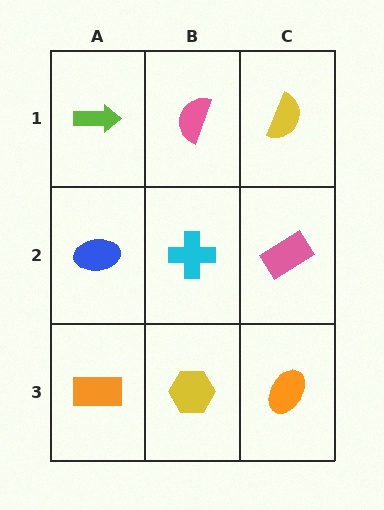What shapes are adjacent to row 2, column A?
A lime arrow (row 1, column A), an orange rectangle (row 3, column A), a cyan cross (row 2, column B).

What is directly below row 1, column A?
A blue ellipse.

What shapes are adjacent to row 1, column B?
A cyan cross (row 2, column B), a lime arrow (row 1, column A), a yellow semicircle (row 1, column C).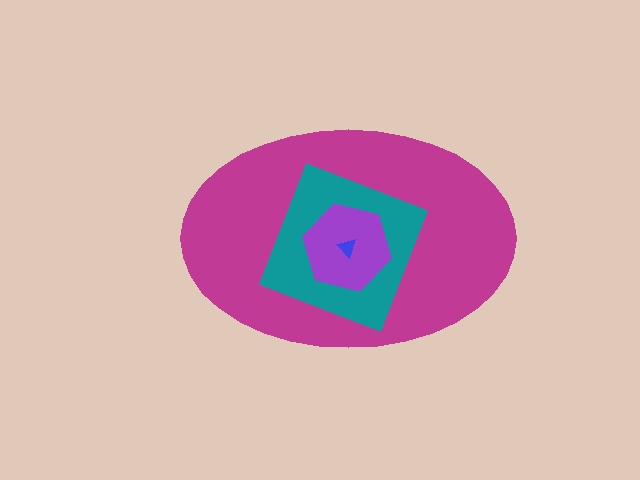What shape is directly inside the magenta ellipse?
The teal square.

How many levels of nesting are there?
4.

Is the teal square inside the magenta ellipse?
Yes.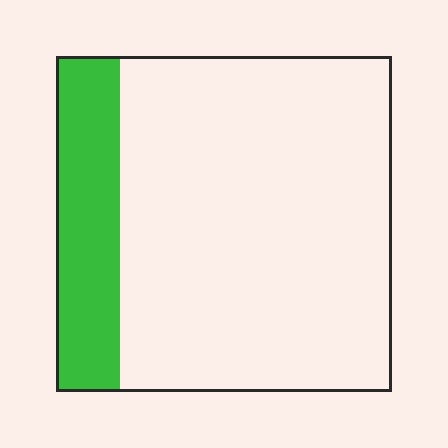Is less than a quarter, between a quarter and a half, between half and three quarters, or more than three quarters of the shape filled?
Less than a quarter.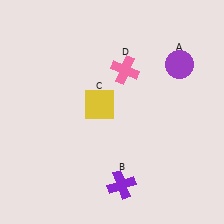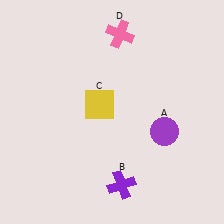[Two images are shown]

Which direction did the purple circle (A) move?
The purple circle (A) moved down.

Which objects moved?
The objects that moved are: the purple circle (A), the pink cross (D).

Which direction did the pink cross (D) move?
The pink cross (D) moved up.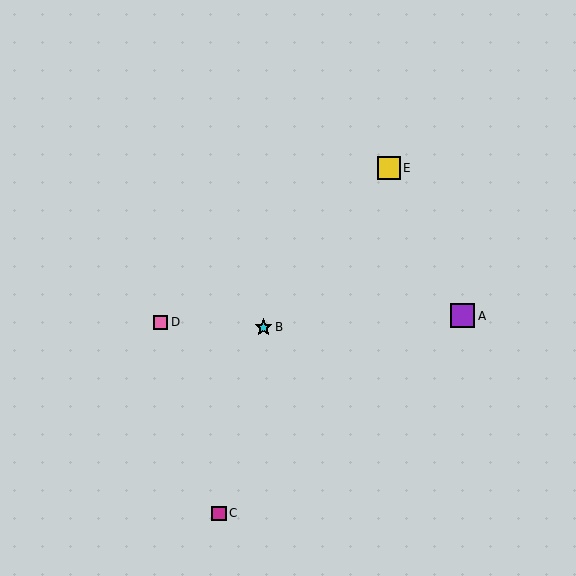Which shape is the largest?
The purple square (labeled A) is the largest.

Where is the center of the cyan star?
The center of the cyan star is at (263, 327).